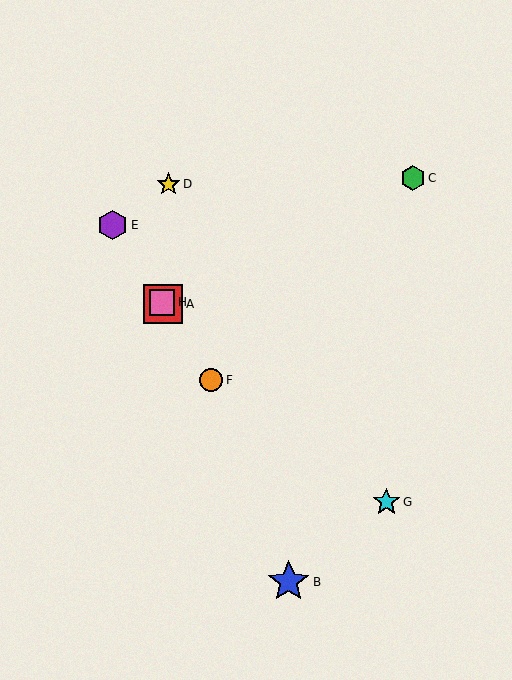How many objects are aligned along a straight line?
4 objects (A, E, F, H) are aligned along a straight line.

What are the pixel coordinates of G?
Object G is at (386, 502).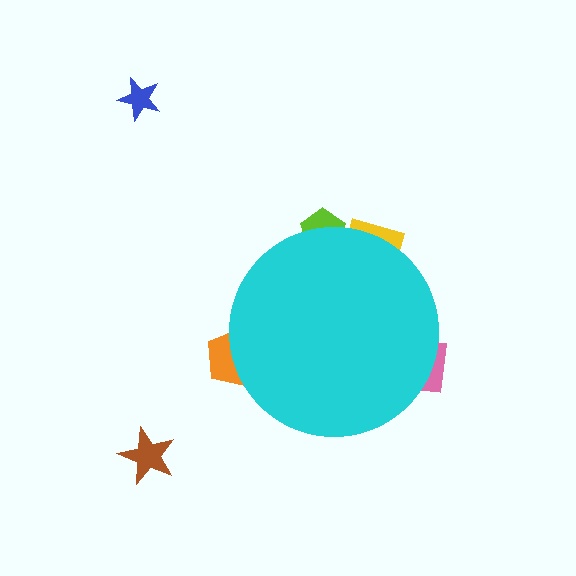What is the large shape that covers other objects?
A cyan circle.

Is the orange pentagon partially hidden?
Yes, the orange pentagon is partially hidden behind the cyan circle.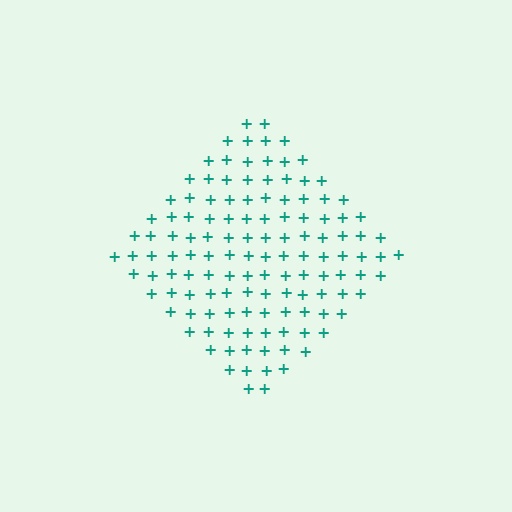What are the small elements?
The small elements are plus signs.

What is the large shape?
The large shape is a diamond.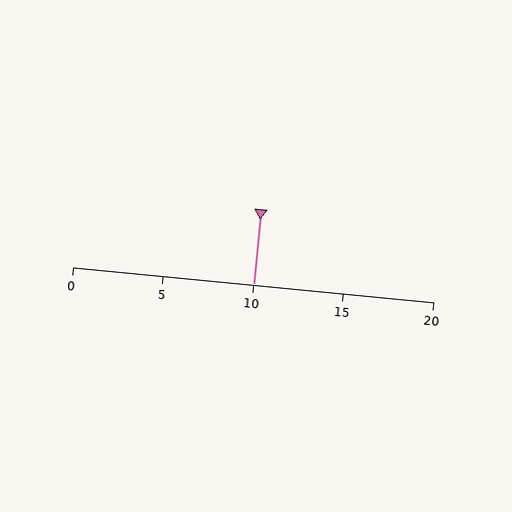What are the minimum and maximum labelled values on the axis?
The axis runs from 0 to 20.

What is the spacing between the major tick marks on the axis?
The major ticks are spaced 5 apart.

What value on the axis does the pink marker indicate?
The marker indicates approximately 10.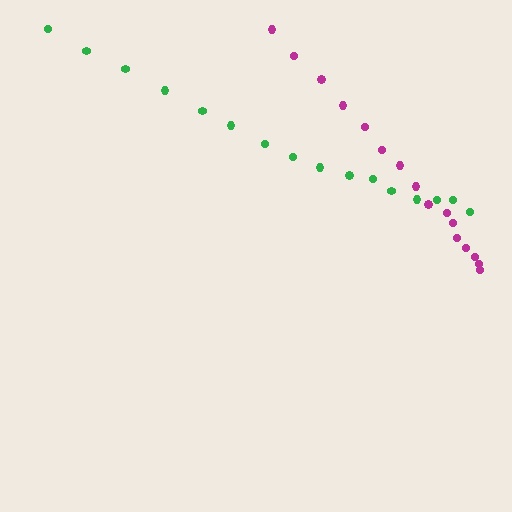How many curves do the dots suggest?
There are 2 distinct paths.